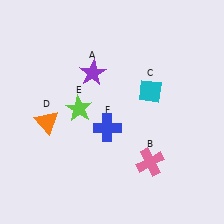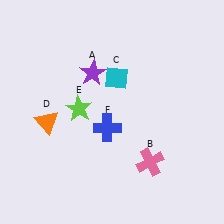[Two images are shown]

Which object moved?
The cyan diamond (C) moved left.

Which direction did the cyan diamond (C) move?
The cyan diamond (C) moved left.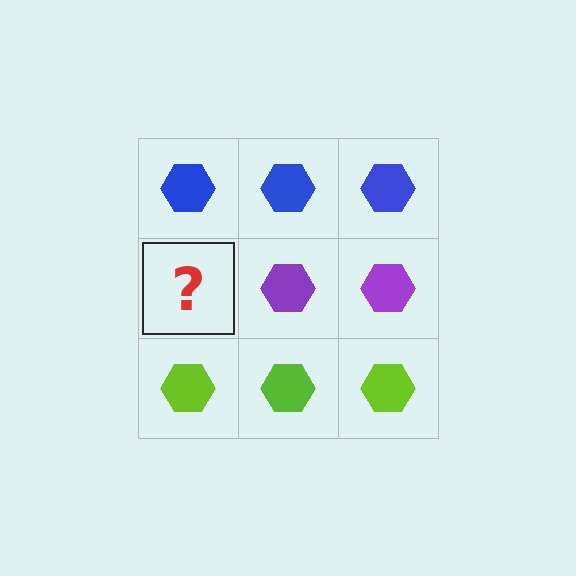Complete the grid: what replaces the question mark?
The question mark should be replaced with a purple hexagon.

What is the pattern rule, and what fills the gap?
The rule is that each row has a consistent color. The gap should be filled with a purple hexagon.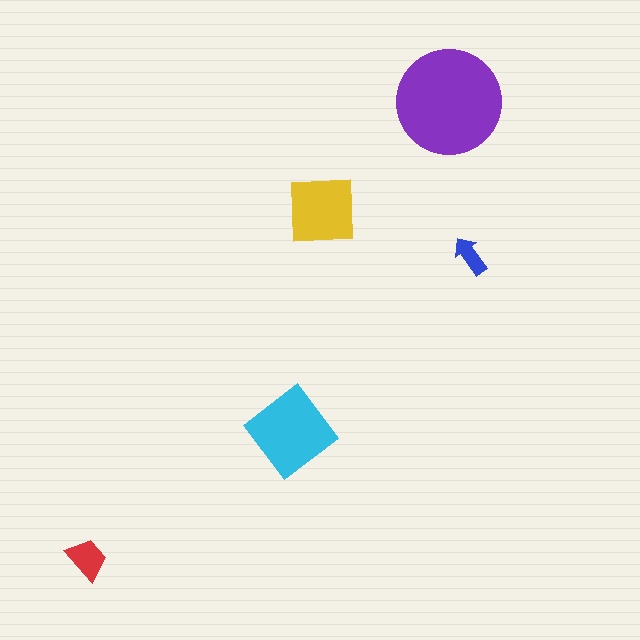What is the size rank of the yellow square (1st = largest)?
3rd.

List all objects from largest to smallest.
The purple circle, the cyan diamond, the yellow square, the red trapezoid, the blue arrow.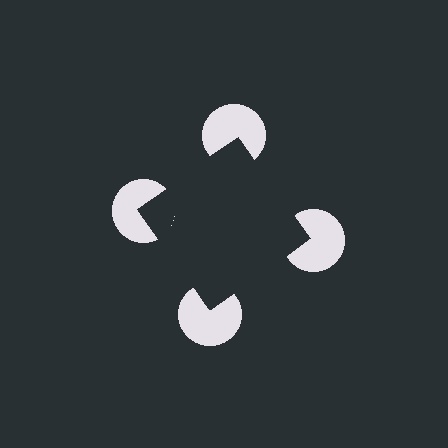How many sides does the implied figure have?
4 sides.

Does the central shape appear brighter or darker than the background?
It typically appears slightly darker than the background, even though no actual brightness change is drawn.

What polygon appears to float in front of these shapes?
An illusory square — its edges are inferred from the aligned wedge cuts in the pac-man discs, not physically drawn.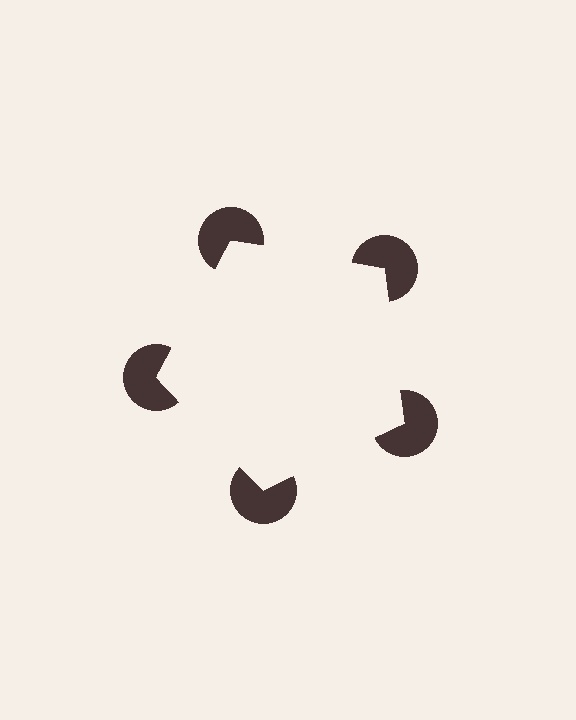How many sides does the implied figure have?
5 sides.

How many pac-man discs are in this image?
There are 5 — one at each vertex of the illusory pentagon.